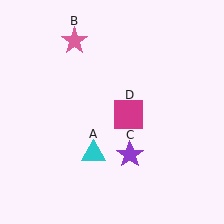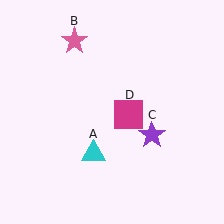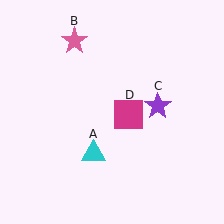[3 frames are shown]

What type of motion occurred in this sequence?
The purple star (object C) rotated counterclockwise around the center of the scene.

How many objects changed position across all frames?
1 object changed position: purple star (object C).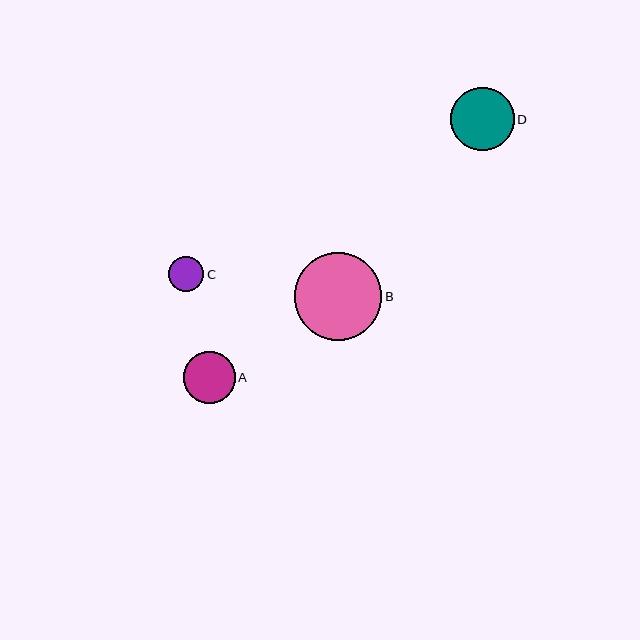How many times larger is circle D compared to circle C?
Circle D is approximately 1.8 times the size of circle C.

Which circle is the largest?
Circle B is the largest with a size of approximately 87 pixels.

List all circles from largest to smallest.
From largest to smallest: B, D, A, C.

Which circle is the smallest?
Circle C is the smallest with a size of approximately 35 pixels.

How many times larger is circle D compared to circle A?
Circle D is approximately 1.2 times the size of circle A.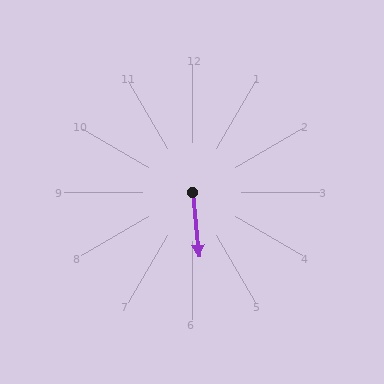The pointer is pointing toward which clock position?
Roughly 6 o'clock.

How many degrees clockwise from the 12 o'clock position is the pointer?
Approximately 174 degrees.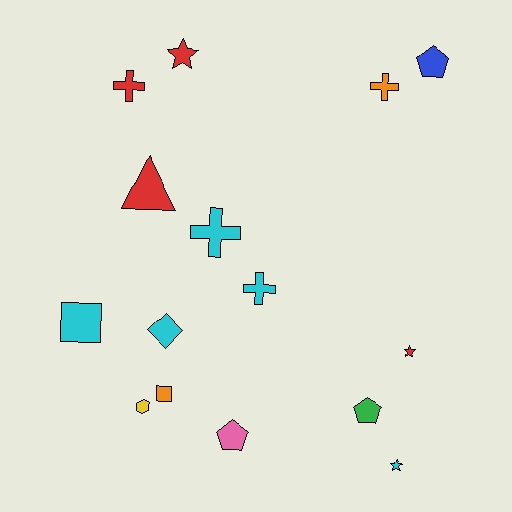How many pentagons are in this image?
There are 3 pentagons.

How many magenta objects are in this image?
There are no magenta objects.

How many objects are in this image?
There are 15 objects.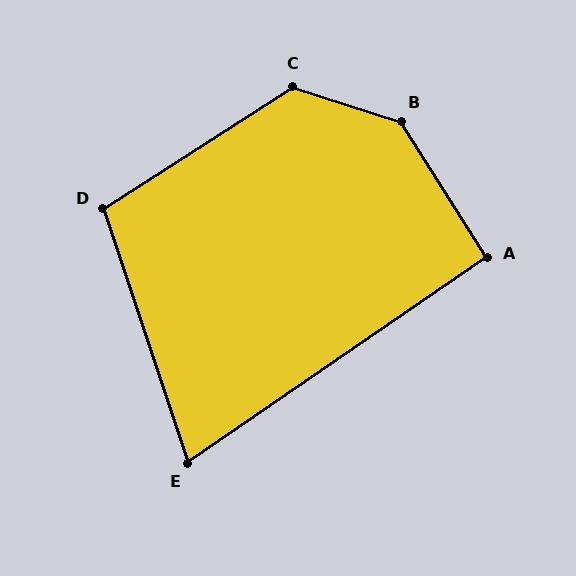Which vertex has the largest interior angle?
B, at approximately 140 degrees.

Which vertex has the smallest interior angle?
E, at approximately 74 degrees.